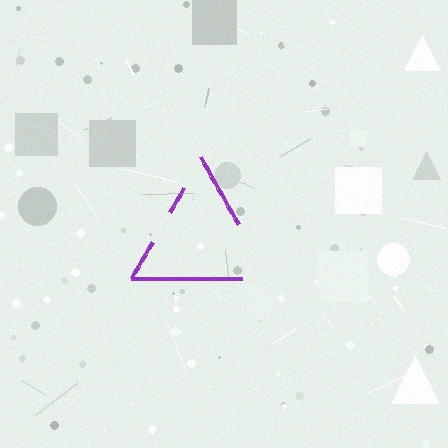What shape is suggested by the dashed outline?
The dashed outline suggests a triangle.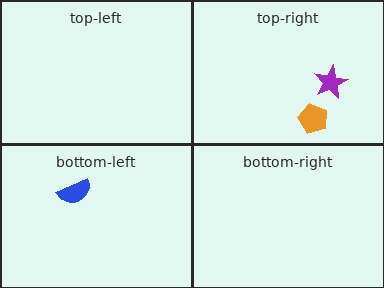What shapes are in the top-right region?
The orange pentagon, the purple star.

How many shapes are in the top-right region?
2.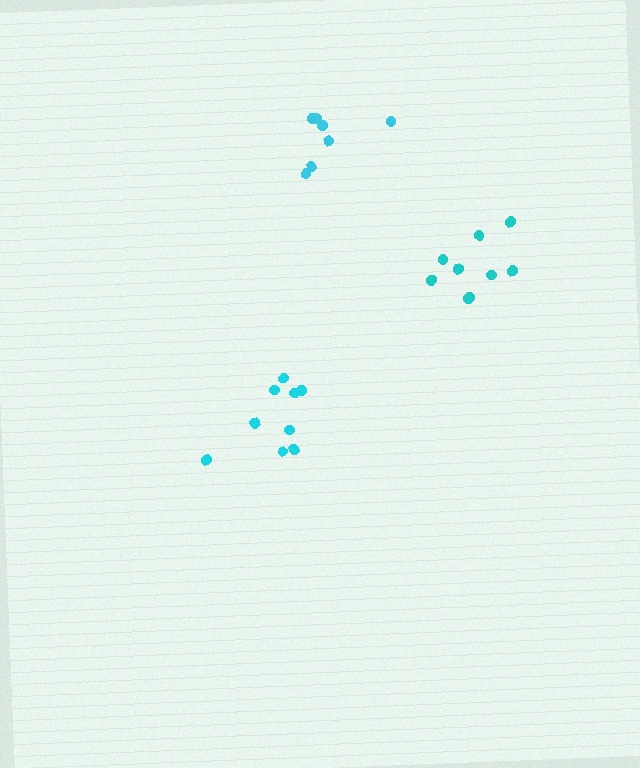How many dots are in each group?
Group 1: 9 dots, Group 2: 9 dots, Group 3: 7 dots (25 total).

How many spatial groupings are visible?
There are 3 spatial groupings.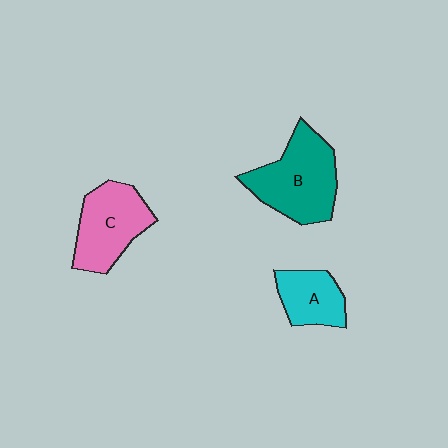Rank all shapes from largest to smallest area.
From largest to smallest: B (teal), C (pink), A (cyan).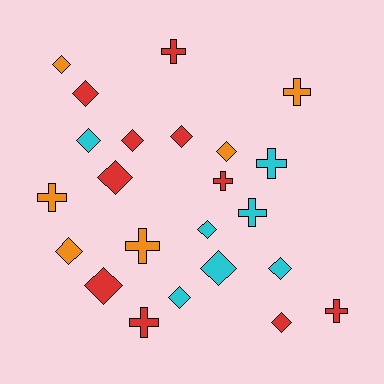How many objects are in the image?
There are 23 objects.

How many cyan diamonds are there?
There are 5 cyan diamonds.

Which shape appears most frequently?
Diamond, with 14 objects.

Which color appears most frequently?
Red, with 10 objects.